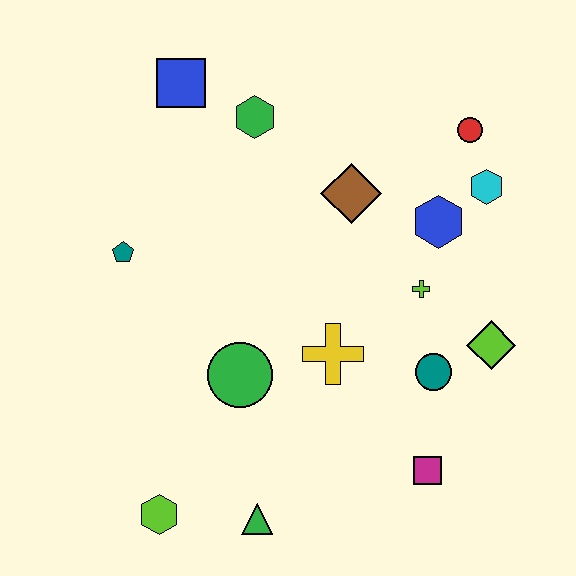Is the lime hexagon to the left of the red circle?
Yes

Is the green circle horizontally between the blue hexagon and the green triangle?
No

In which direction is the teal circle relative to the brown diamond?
The teal circle is below the brown diamond.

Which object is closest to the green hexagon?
The blue square is closest to the green hexagon.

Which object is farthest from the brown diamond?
The lime hexagon is farthest from the brown diamond.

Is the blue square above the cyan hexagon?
Yes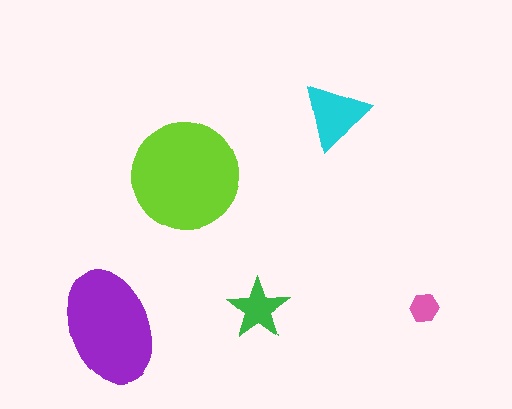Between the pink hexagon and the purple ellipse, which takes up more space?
The purple ellipse.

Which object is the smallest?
The pink hexagon.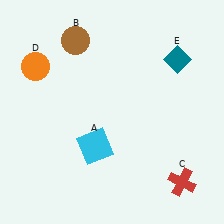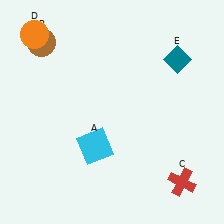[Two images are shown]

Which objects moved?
The objects that moved are: the brown circle (B), the orange circle (D).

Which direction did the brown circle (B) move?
The brown circle (B) moved left.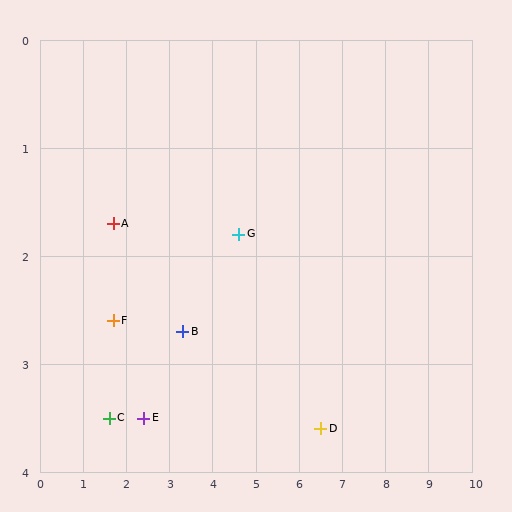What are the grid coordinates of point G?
Point G is at approximately (4.6, 1.8).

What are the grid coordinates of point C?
Point C is at approximately (1.6, 3.5).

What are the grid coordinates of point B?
Point B is at approximately (3.3, 2.7).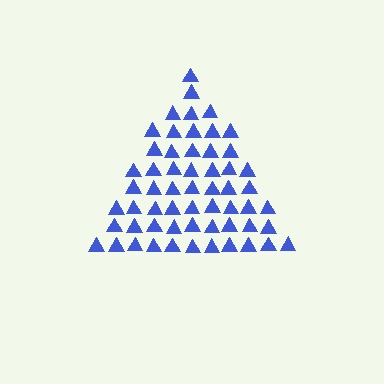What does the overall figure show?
The overall figure shows a triangle.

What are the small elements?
The small elements are triangles.